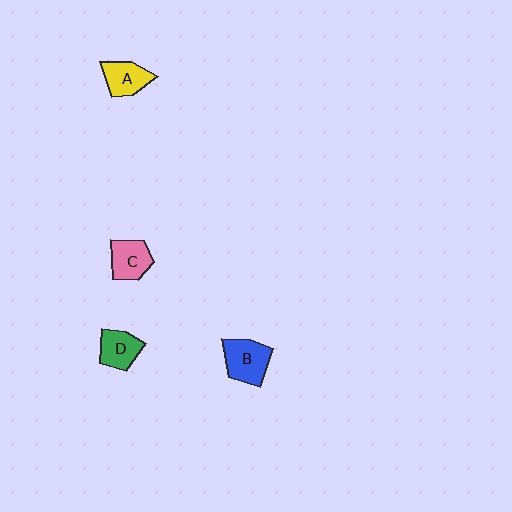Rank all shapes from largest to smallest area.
From largest to smallest: B (blue), C (pink), A (yellow), D (green).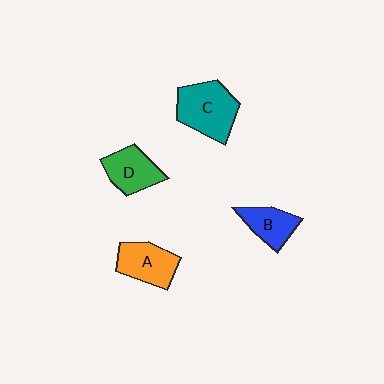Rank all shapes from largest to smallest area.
From largest to smallest: C (teal), A (orange), D (green), B (blue).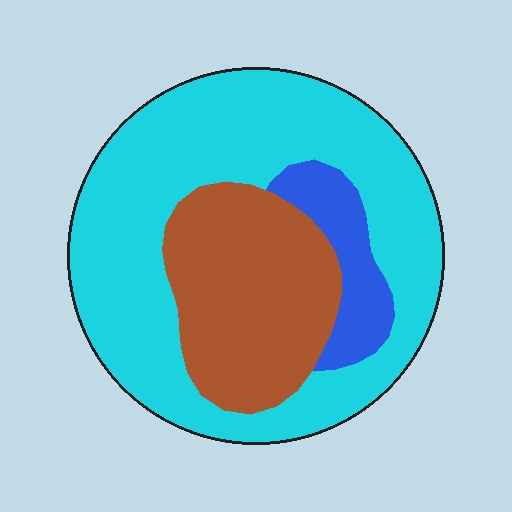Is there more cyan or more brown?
Cyan.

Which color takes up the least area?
Blue, at roughly 10%.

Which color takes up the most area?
Cyan, at roughly 60%.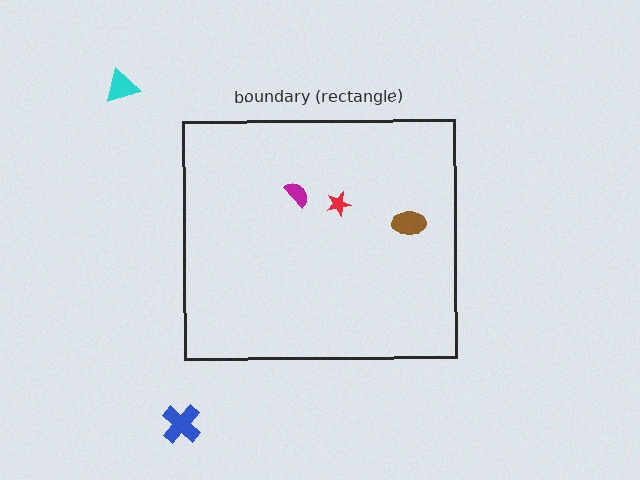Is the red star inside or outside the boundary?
Inside.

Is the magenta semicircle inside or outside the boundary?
Inside.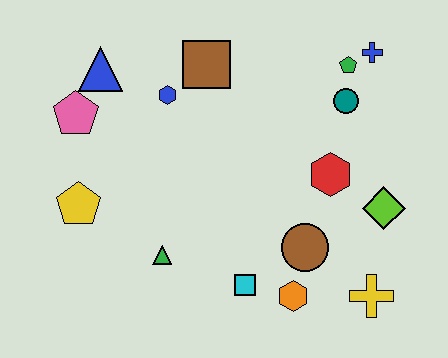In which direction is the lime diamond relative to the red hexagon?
The lime diamond is to the right of the red hexagon.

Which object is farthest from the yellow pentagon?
The blue cross is farthest from the yellow pentagon.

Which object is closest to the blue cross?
The green pentagon is closest to the blue cross.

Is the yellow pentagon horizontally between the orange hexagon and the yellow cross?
No